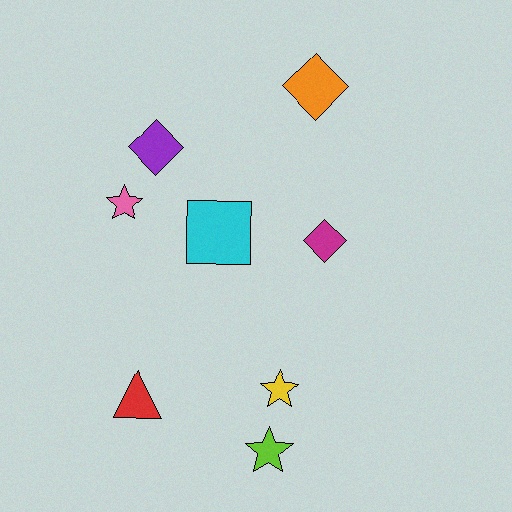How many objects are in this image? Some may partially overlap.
There are 8 objects.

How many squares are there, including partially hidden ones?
There is 1 square.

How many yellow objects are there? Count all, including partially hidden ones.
There is 1 yellow object.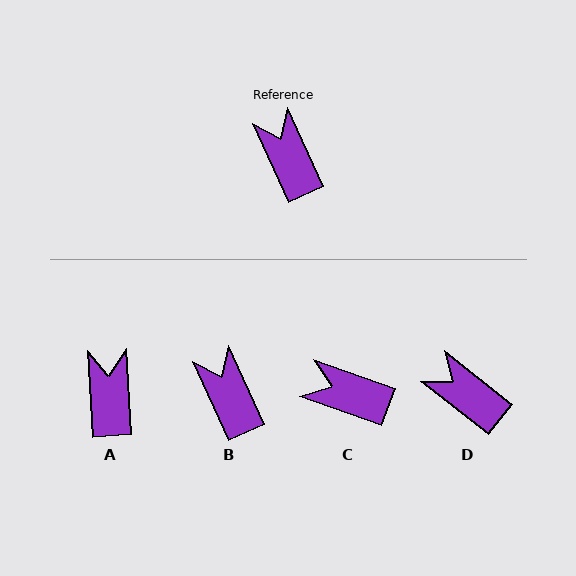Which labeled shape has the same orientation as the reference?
B.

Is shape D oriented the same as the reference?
No, it is off by about 28 degrees.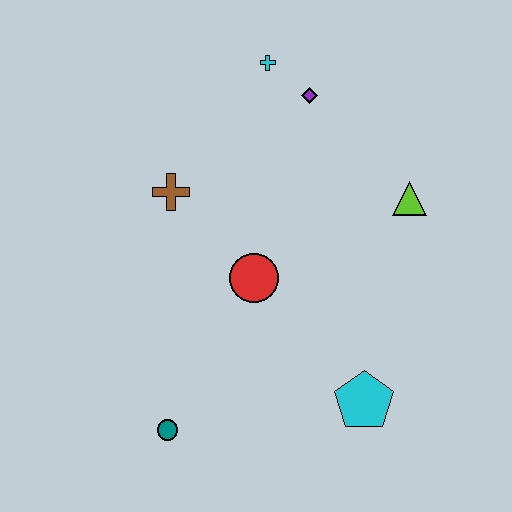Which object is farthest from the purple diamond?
The teal circle is farthest from the purple diamond.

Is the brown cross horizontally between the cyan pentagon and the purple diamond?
No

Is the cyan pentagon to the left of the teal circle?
No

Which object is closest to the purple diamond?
The cyan cross is closest to the purple diamond.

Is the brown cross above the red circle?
Yes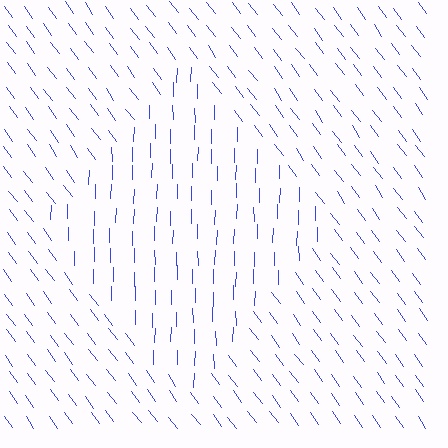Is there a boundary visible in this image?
Yes, there is a texture boundary formed by a change in line orientation.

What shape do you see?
I see a diamond.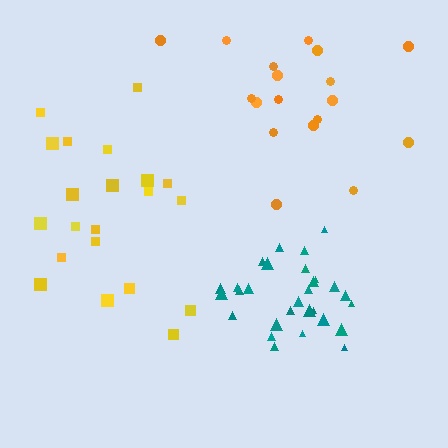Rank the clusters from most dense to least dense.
teal, orange, yellow.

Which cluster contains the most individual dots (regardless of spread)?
Teal (29).